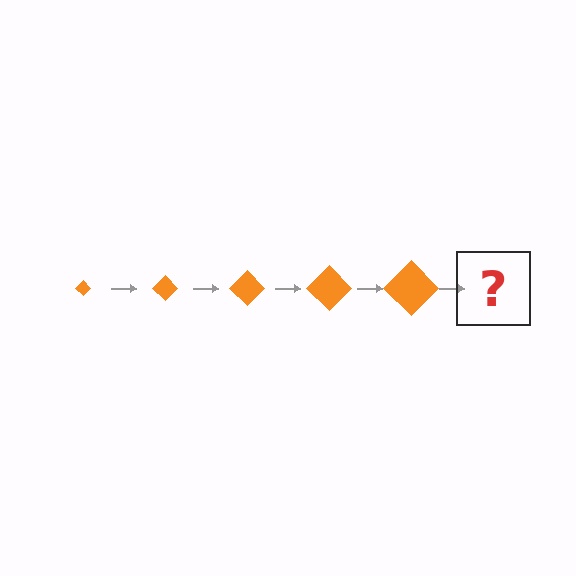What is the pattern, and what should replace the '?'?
The pattern is that the diamond gets progressively larger each step. The '?' should be an orange diamond, larger than the previous one.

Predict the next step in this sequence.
The next step is an orange diamond, larger than the previous one.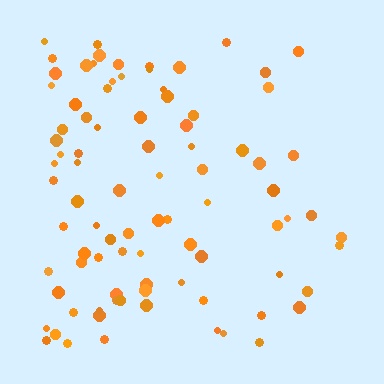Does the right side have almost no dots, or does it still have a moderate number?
Still a moderate number, just noticeably fewer than the left.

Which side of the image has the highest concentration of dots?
The left.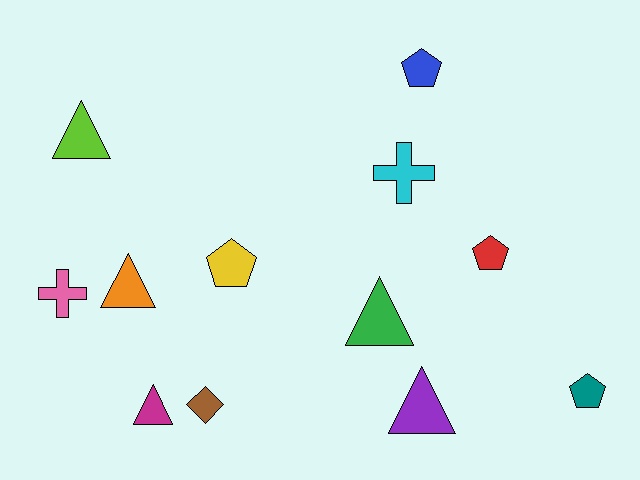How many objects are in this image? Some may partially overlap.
There are 12 objects.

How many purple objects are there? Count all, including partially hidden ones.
There is 1 purple object.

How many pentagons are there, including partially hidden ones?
There are 4 pentagons.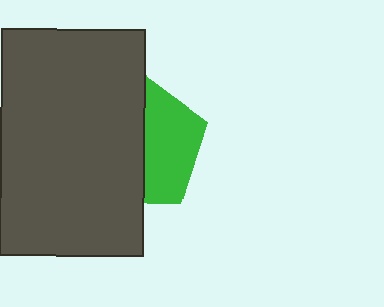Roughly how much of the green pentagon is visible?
A small part of it is visible (roughly 43%).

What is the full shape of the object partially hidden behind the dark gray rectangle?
The partially hidden object is a green pentagon.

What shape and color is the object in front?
The object in front is a dark gray rectangle.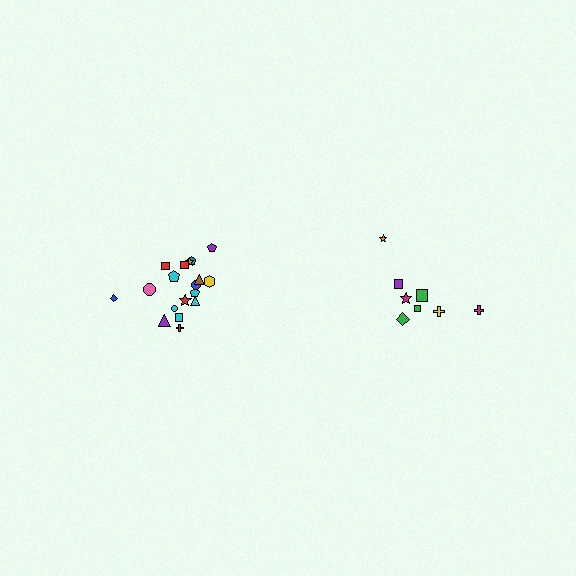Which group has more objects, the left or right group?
The left group.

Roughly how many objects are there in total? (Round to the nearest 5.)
Roughly 25 objects in total.